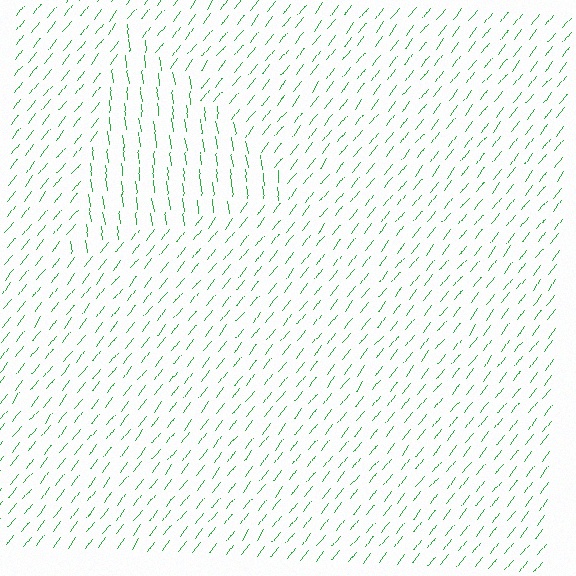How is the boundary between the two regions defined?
The boundary is defined purely by a change in line orientation (approximately 45 degrees difference). All lines are the same color and thickness.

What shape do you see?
I see a triangle.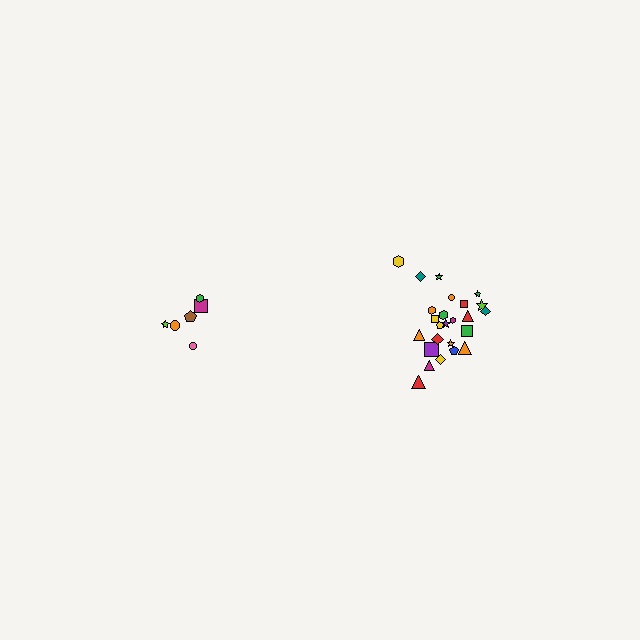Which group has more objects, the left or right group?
The right group.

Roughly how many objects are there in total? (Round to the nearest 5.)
Roughly 30 objects in total.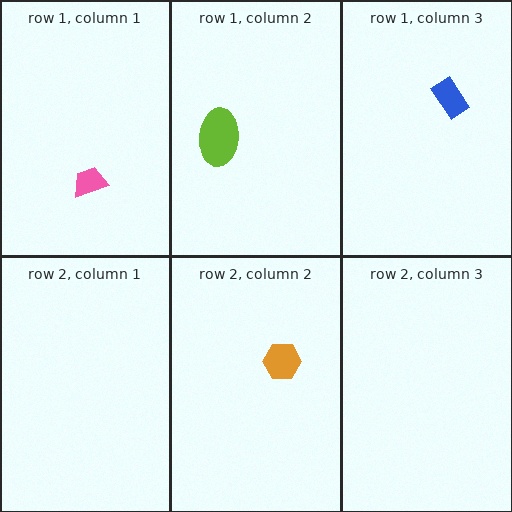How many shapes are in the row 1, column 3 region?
1.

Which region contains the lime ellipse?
The row 1, column 2 region.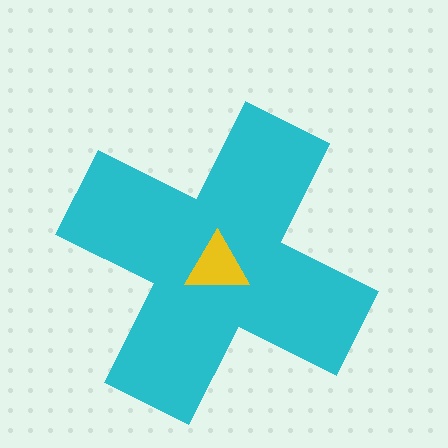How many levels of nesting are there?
2.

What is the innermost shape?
The yellow triangle.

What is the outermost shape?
The cyan cross.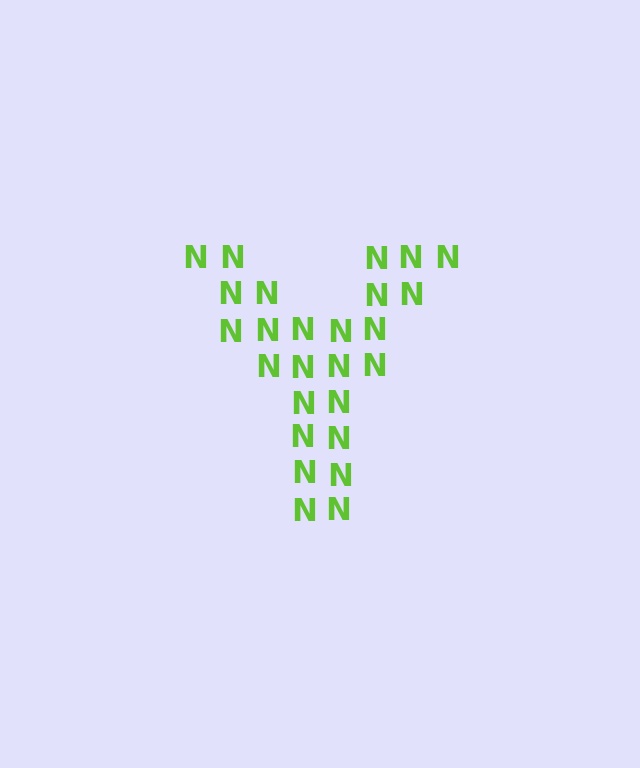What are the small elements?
The small elements are letter N's.